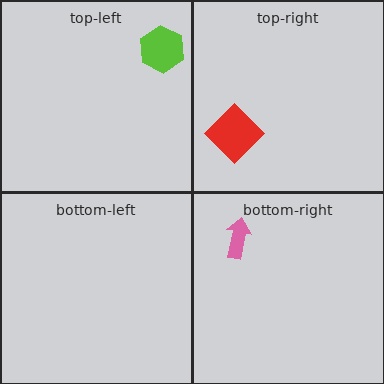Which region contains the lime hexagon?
The top-left region.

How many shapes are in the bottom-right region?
1.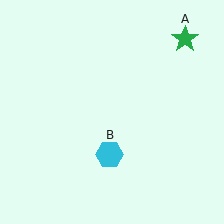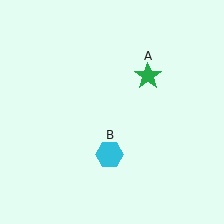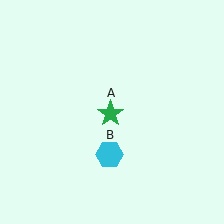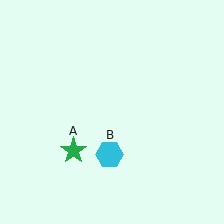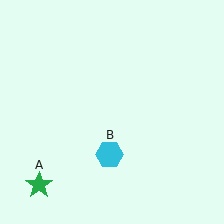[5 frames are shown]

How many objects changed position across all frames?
1 object changed position: green star (object A).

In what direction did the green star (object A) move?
The green star (object A) moved down and to the left.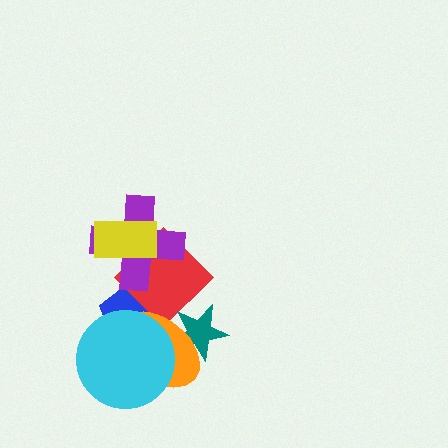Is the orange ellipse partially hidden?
Yes, it is partially covered by another shape.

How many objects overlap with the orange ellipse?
4 objects overlap with the orange ellipse.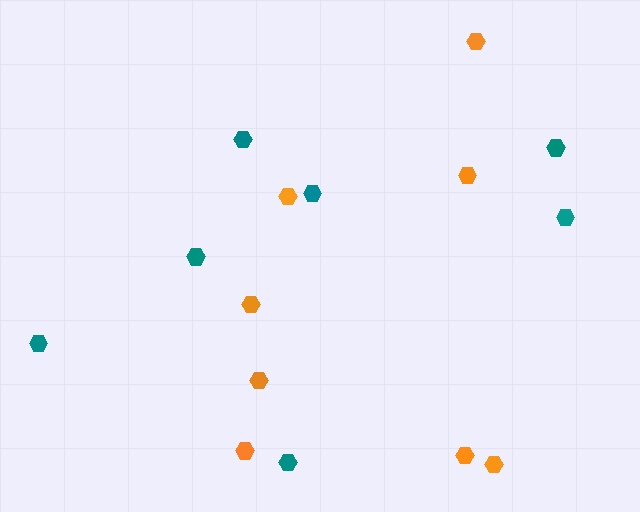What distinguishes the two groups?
There are 2 groups: one group of teal hexagons (7) and one group of orange hexagons (8).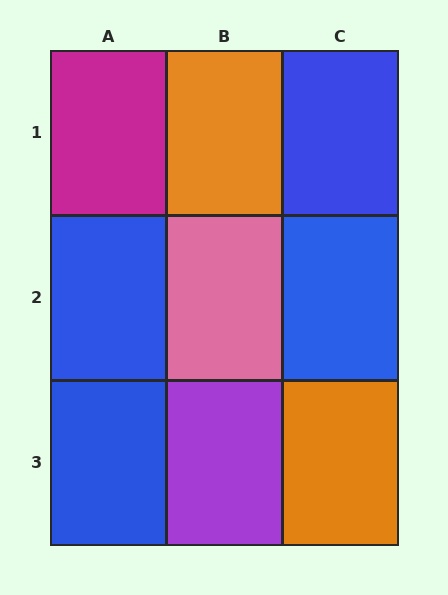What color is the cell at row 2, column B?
Pink.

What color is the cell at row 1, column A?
Magenta.